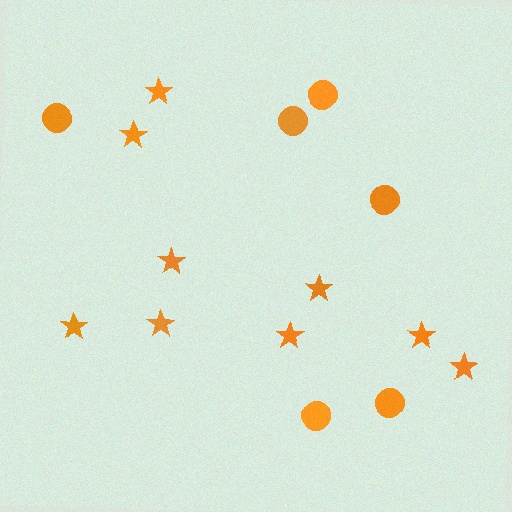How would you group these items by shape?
There are 2 groups: one group of stars (9) and one group of circles (6).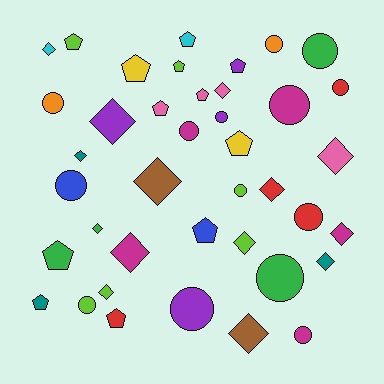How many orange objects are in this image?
There are 2 orange objects.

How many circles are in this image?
There are 14 circles.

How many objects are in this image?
There are 40 objects.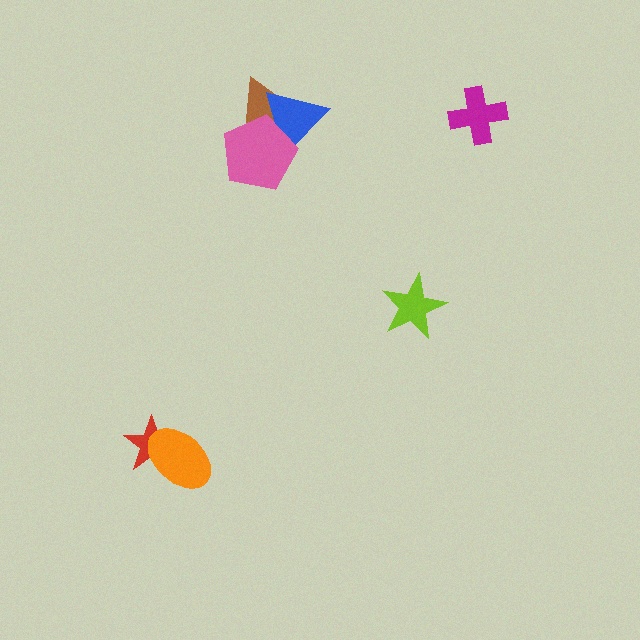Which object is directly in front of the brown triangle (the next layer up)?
The blue triangle is directly in front of the brown triangle.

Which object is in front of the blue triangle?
The pink pentagon is in front of the blue triangle.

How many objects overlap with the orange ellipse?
1 object overlaps with the orange ellipse.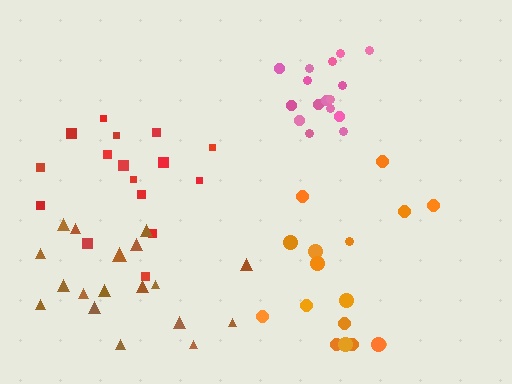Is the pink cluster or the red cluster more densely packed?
Pink.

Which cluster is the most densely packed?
Pink.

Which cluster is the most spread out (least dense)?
Red.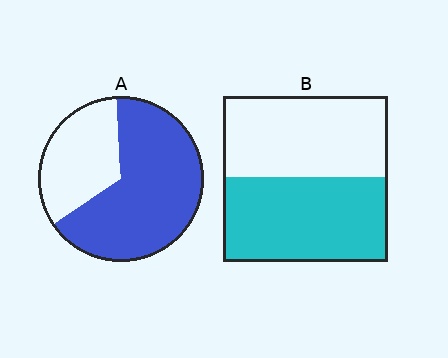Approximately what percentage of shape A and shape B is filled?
A is approximately 65% and B is approximately 50%.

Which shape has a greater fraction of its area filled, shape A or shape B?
Shape A.